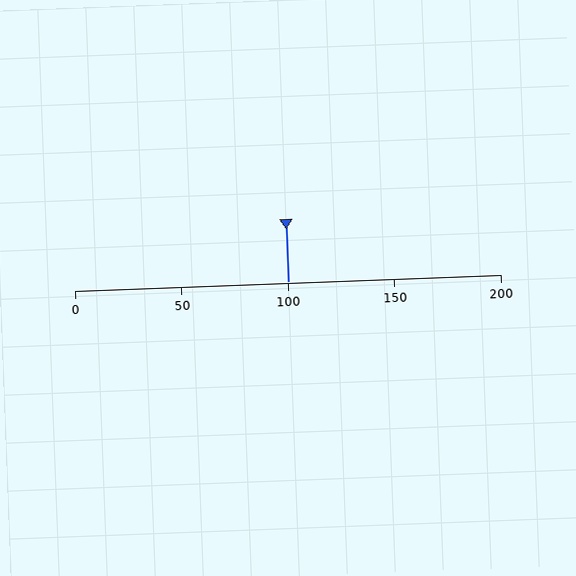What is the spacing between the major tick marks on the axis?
The major ticks are spaced 50 apart.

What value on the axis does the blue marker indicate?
The marker indicates approximately 100.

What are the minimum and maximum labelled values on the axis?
The axis runs from 0 to 200.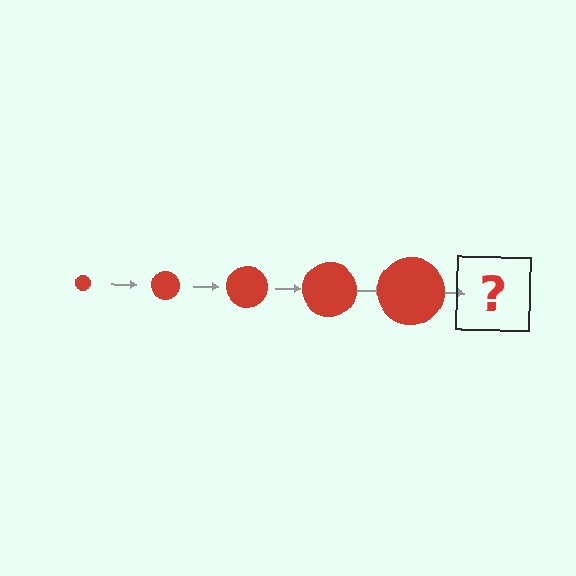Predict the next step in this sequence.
The next step is a red circle, larger than the previous one.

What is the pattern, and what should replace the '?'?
The pattern is that the circle gets progressively larger each step. The '?' should be a red circle, larger than the previous one.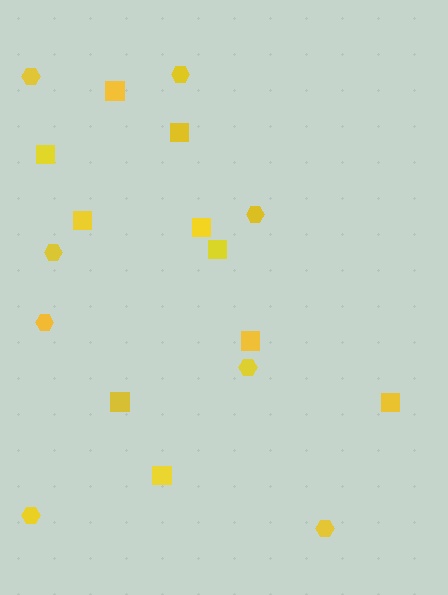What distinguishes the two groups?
There are 2 groups: one group of squares (10) and one group of hexagons (8).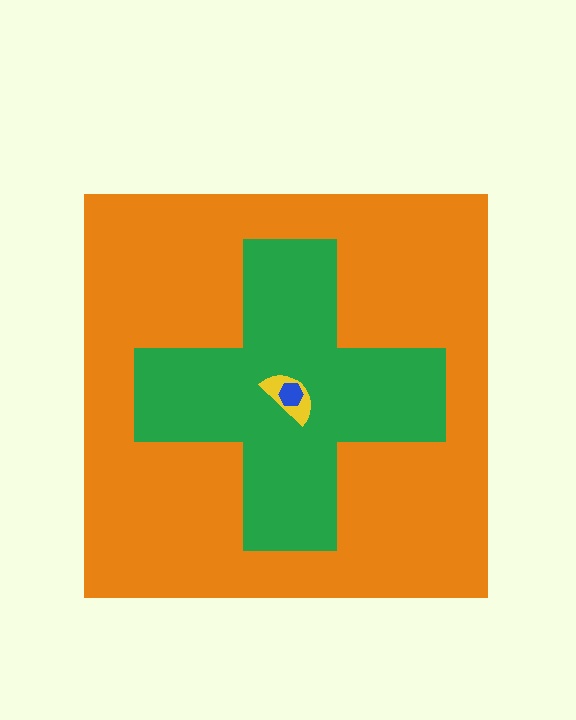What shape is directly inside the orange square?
The green cross.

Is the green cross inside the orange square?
Yes.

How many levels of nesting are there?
4.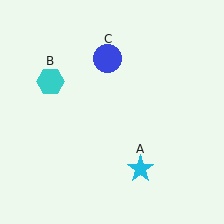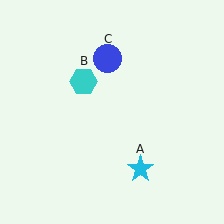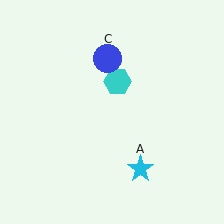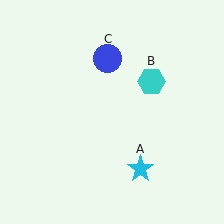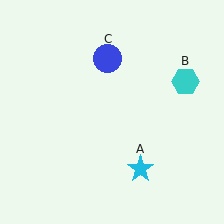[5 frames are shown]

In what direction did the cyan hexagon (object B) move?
The cyan hexagon (object B) moved right.